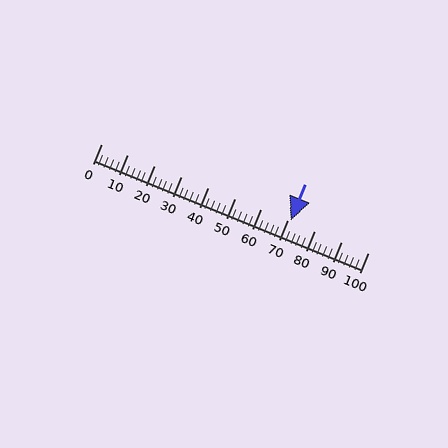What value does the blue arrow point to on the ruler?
The blue arrow points to approximately 71.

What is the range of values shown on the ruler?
The ruler shows values from 0 to 100.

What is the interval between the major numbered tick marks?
The major tick marks are spaced 10 units apart.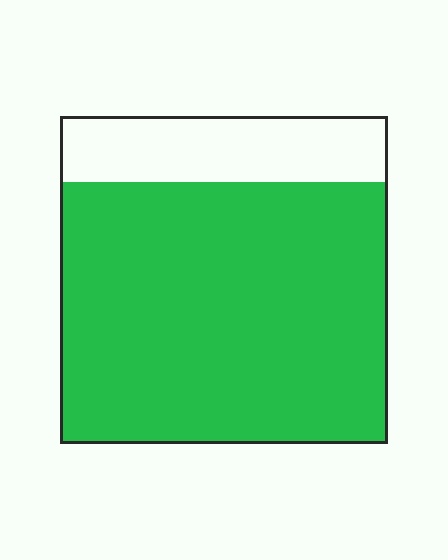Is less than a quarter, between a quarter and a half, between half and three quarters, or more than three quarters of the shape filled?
More than three quarters.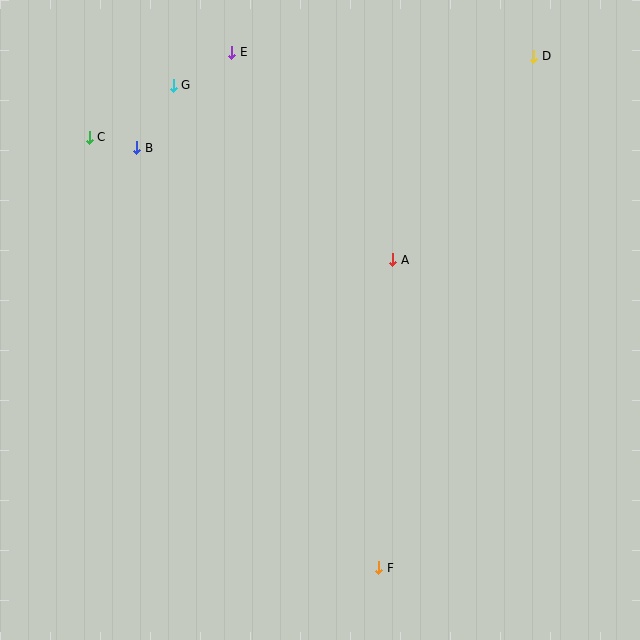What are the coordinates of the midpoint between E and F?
The midpoint between E and F is at (305, 310).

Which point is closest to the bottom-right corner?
Point F is closest to the bottom-right corner.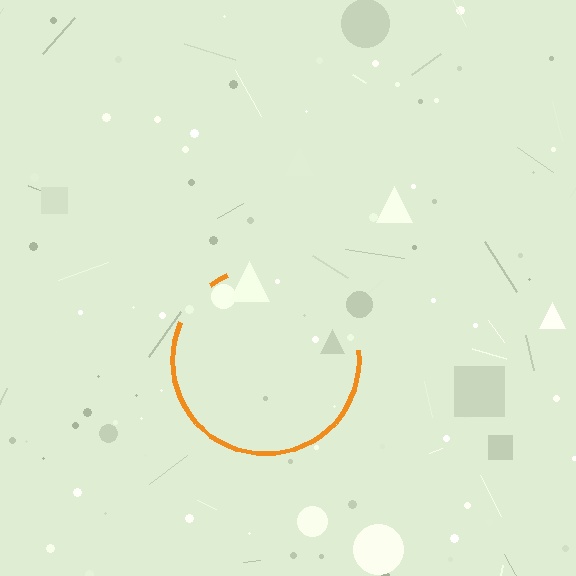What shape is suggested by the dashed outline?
The dashed outline suggests a circle.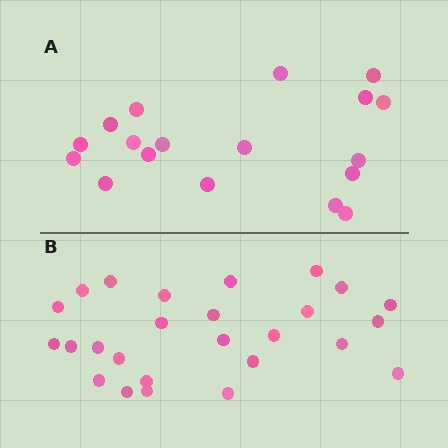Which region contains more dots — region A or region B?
Region B (the bottom region) has more dots.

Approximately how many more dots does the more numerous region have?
Region B has roughly 8 or so more dots than region A.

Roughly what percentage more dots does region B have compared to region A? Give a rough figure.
About 45% more.